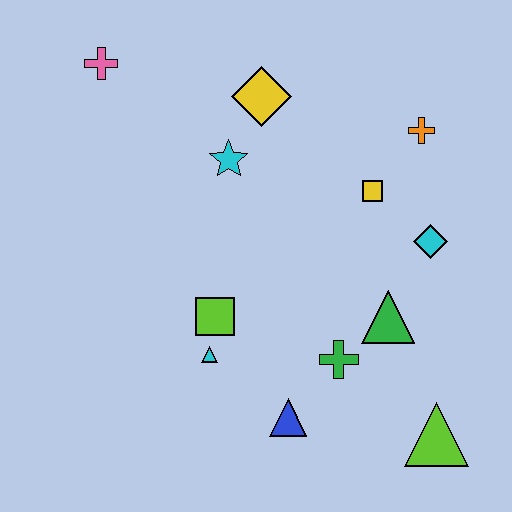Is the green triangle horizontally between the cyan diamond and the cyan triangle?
Yes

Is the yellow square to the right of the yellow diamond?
Yes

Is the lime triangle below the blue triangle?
Yes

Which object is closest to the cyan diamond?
The yellow square is closest to the cyan diamond.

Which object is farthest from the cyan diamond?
The pink cross is farthest from the cyan diamond.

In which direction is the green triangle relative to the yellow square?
The green triangle is below the yellow square.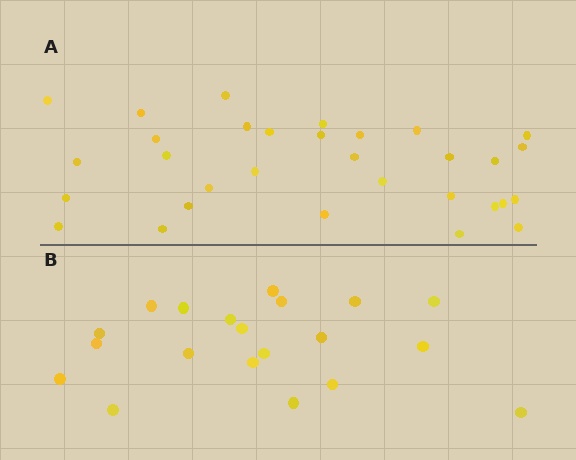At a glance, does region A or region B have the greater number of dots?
Region A (the top region) has more dots.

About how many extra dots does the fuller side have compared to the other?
Region A has roughly 12 or so more dots than region B.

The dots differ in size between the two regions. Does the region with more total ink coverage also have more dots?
No. Region B has more total ink coverage because its dots are larger, but region A actually contains more individual dots. Total area can be misleading — the number of items is what matters here.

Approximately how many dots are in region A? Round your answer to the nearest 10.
About 30 dots. (The exact count is 31, which rounds to 30.)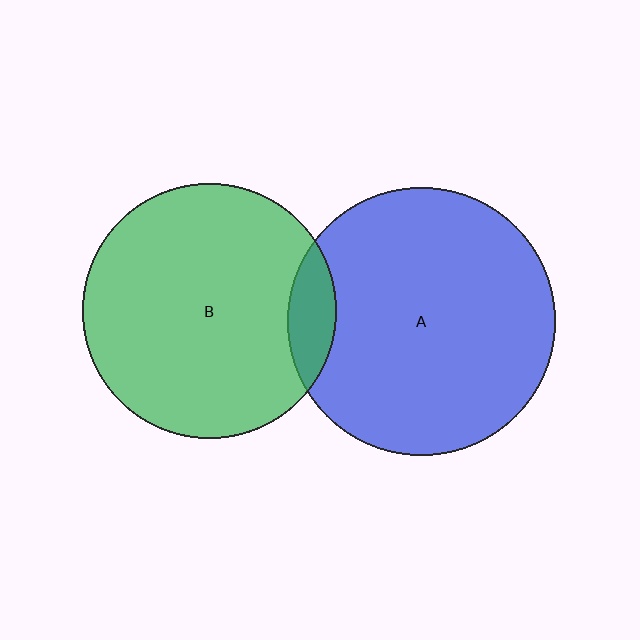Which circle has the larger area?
Circle A (blue).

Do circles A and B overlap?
Yes.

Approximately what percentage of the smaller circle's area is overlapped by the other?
Approximately 10%.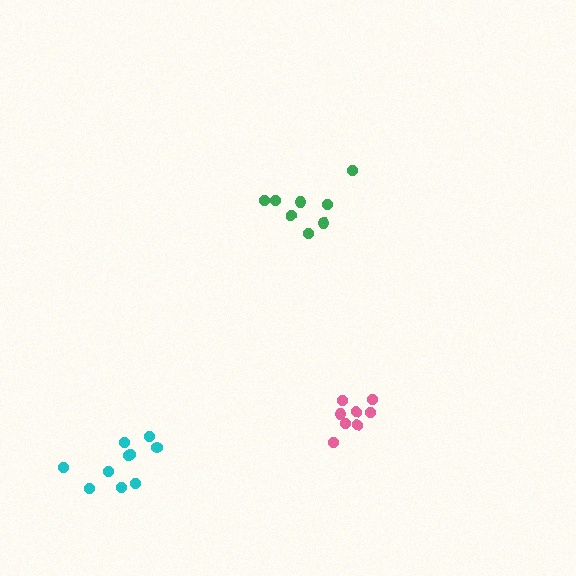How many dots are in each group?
Group 1: 10 dots, Group 2: 8 dots, Group 3: 8 dots (26 total).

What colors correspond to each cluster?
The clusters are colored: cyan, green, pink.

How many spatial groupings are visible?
There are 3 spatial groupings.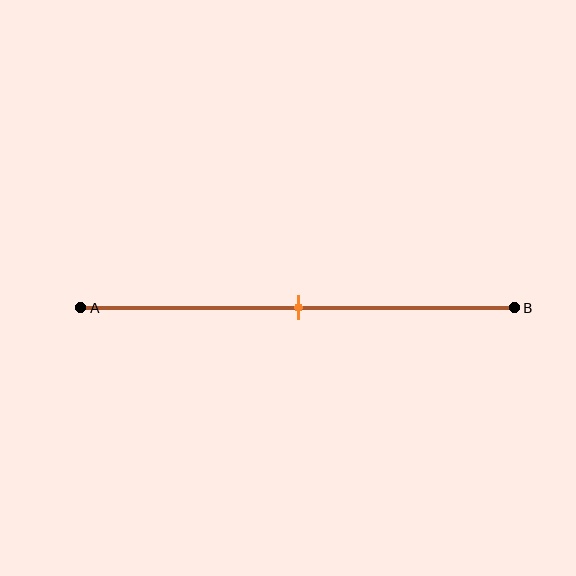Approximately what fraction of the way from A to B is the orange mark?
The orange mark is approximately 50% of the way from A to B.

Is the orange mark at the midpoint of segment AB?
Yes, the mark is approximately at the midpoint.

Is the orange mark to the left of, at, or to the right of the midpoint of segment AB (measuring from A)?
The orange mark is approximately at the midpoint of segment AB.